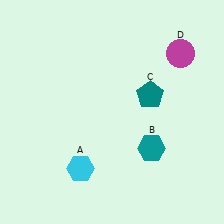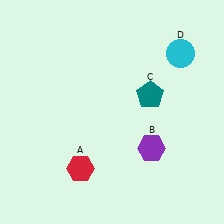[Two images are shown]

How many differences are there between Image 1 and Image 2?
There are 3 differences between the two images.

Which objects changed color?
A changed from cyan to red. B changed from teal to purple. D changed from magenta to cyan.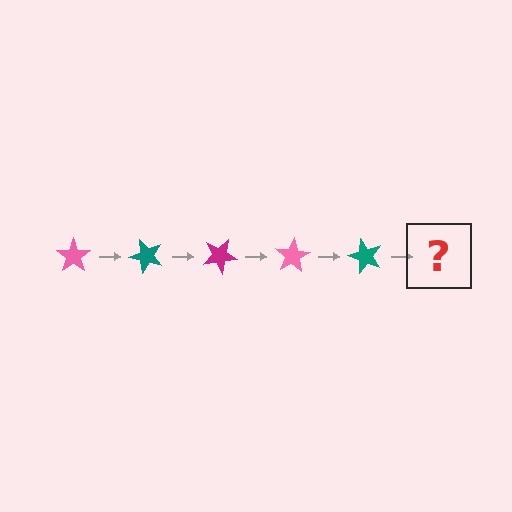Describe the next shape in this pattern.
It should be a magenta star, rotated 250 degrees from the start.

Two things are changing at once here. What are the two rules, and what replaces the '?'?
The two rules are that it rotates 50 degrees each step and the color cycles through pink, teal, and magenta. The '?' should be a magenta star, rotated 250 degrees from the start.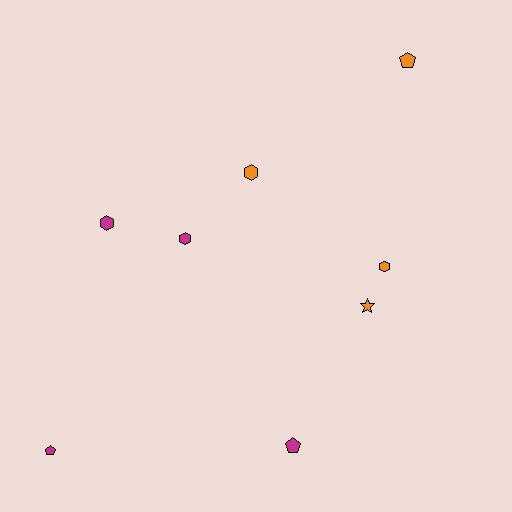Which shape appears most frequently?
Hexagon, with 4 objects.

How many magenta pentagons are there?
There are 2 magenta pentagons.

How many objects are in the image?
There are 8 objects.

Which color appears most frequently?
Magenta, with 4 objects.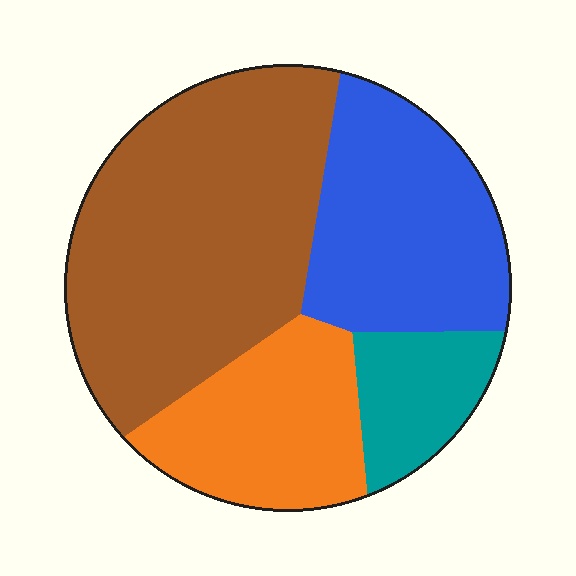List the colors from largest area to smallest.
From largest to smallest: brown, blue, orange, teal.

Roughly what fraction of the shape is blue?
Blue takes up between a sixth and a third of the shape.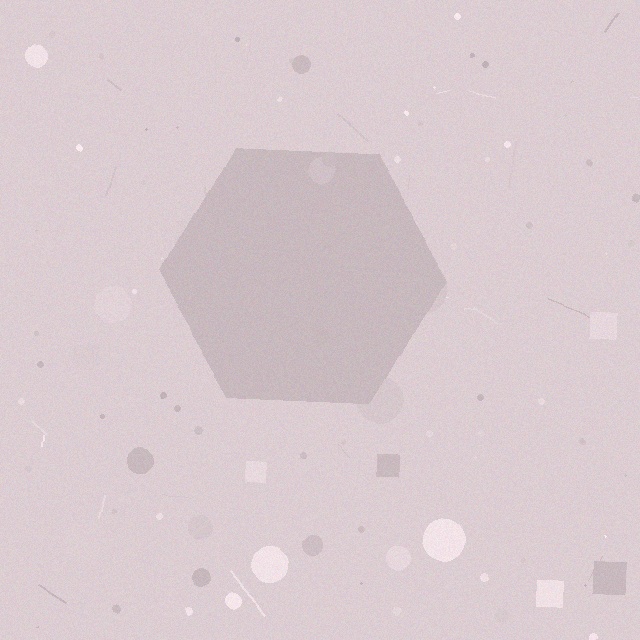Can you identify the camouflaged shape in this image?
The camouflaged shape is a hexagon.